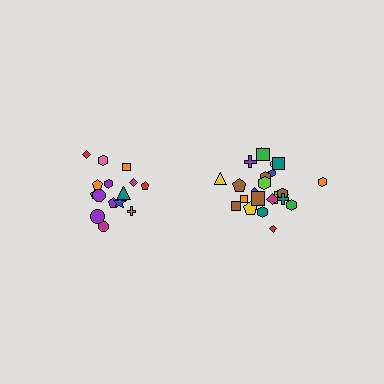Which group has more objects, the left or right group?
The right group.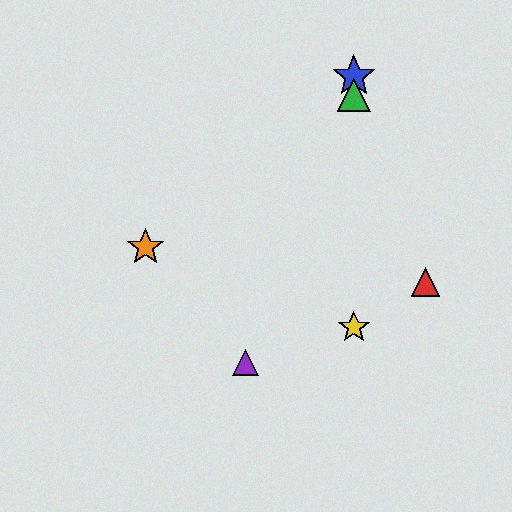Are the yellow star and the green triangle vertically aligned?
Yes, both are at x≈354.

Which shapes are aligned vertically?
The blue star, the green triangle, the yellow star are aligned vertically.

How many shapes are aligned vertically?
3 shapes (the blue star, the green triangle, the yellow star) are aligned vertically.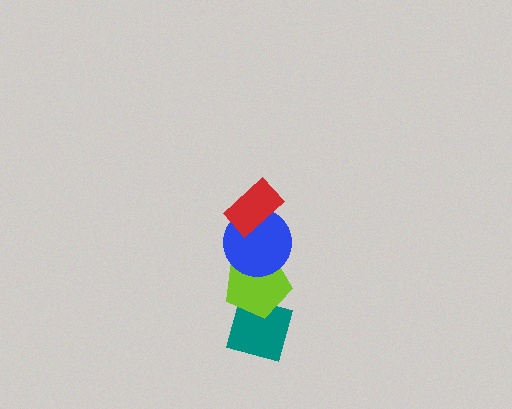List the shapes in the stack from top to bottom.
From top to bottom: the red rectangle, the blue circle, the lime pentagon, the teal diamond.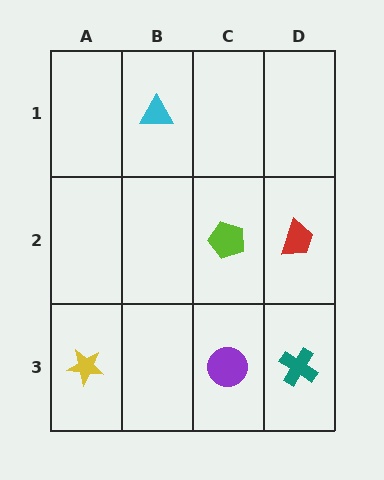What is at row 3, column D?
A teal cross.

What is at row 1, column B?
A cyan triangle.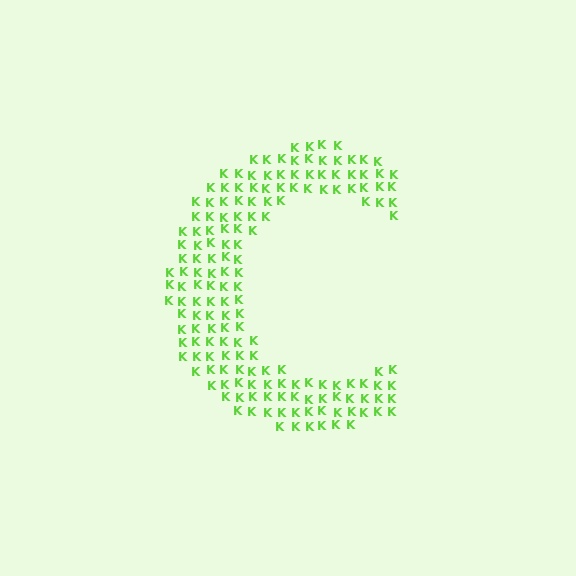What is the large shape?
The large shape is the letter C.